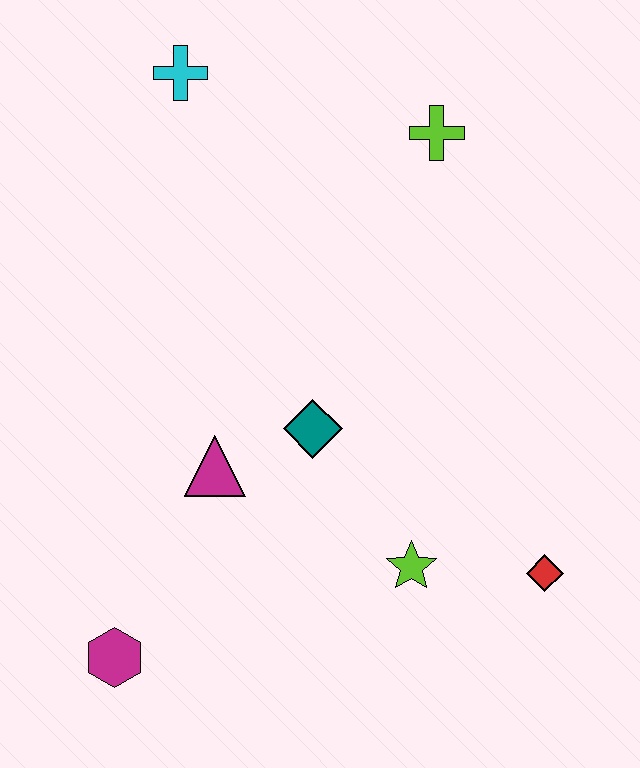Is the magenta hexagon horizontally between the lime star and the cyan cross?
No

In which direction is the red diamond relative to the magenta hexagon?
The red diamond is to the right of the magenta hexagon.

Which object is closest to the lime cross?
The cyan cross is closest to the lime cross.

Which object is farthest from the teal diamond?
The cyan cross is farthest from the teal diamond.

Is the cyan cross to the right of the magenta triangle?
No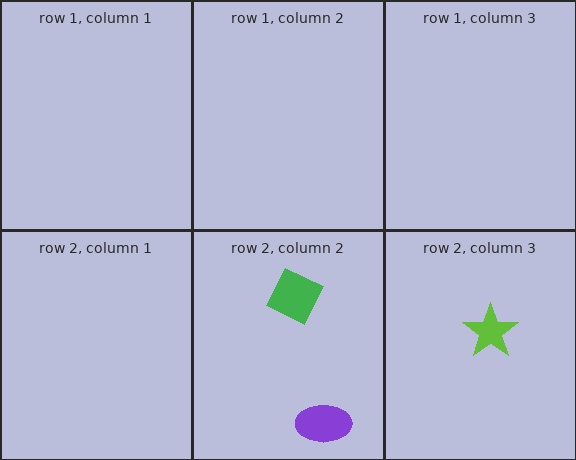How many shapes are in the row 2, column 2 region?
2.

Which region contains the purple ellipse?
The row 2, column 2 region.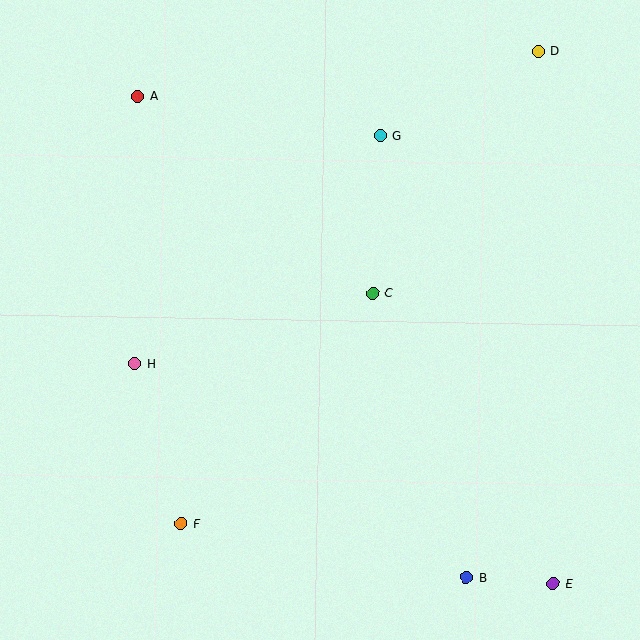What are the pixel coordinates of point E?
Point E is at (553, 584).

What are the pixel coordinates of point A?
Point A is at (138, 96).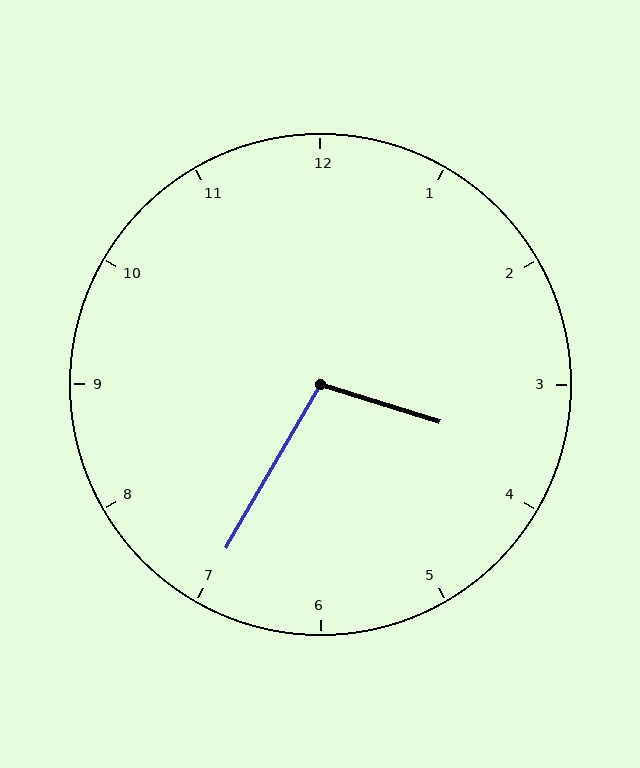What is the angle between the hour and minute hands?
Approximately 102 degrees.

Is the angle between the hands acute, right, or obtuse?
It is obtuse.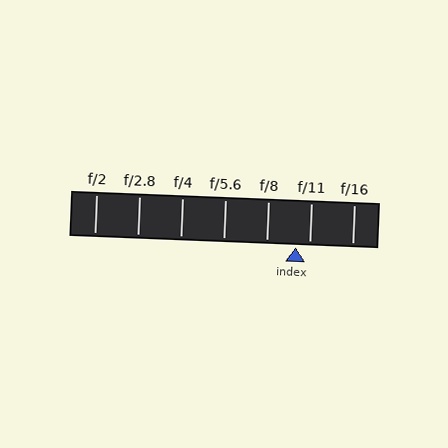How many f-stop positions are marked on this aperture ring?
There are 7 f-stop positions marked.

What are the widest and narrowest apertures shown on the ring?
The widest aperture shown is f/2 and the narrowest is f/16.